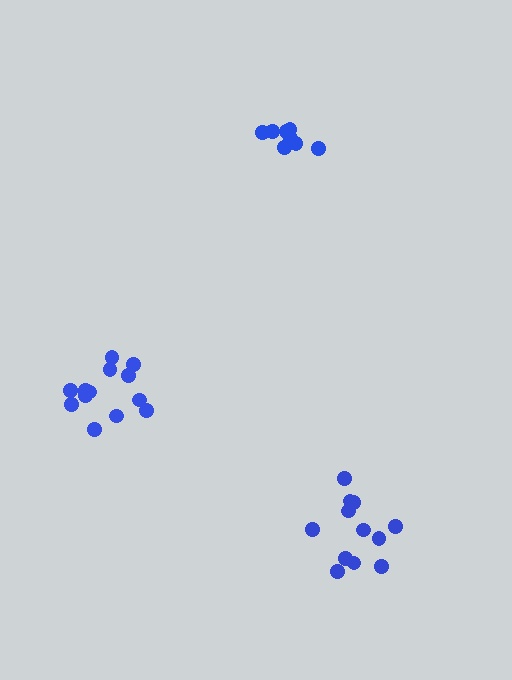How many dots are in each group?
Group 1: 12 dots, Group 2: 8 dots, Group 3: 13 dots (33 total).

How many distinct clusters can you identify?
There are 3 distinct clusters.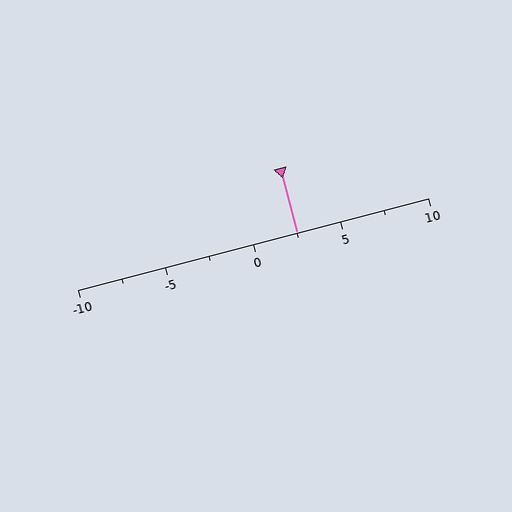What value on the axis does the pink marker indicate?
The marker indicates approximately 2.5.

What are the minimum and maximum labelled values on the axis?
The axis runs from -10 to 10.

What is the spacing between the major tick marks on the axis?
The major ticks are spaced 5 apart.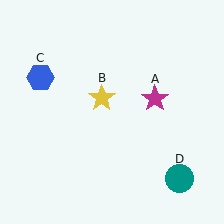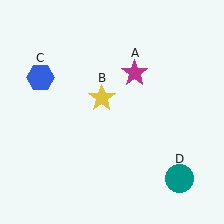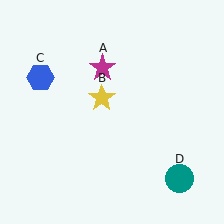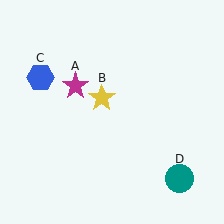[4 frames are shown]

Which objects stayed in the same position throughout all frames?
Yellow star (object B) and blue hexagon (object C) and teal circle (object D) remained stationary.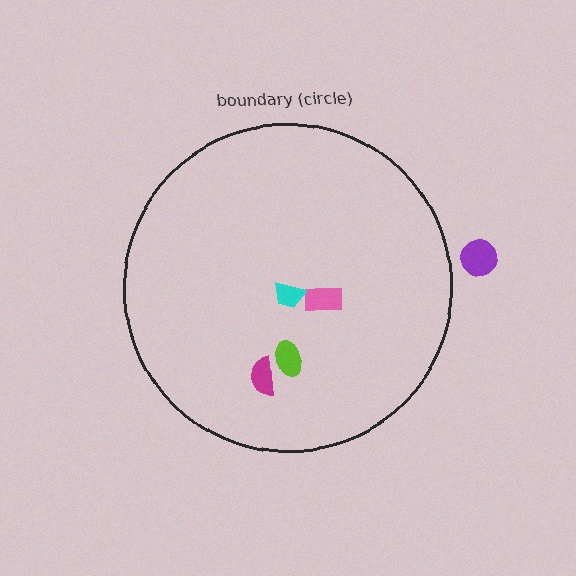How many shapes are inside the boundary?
4 inside, 1 outside.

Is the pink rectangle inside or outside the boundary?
Inside.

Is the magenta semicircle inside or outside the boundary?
Inside.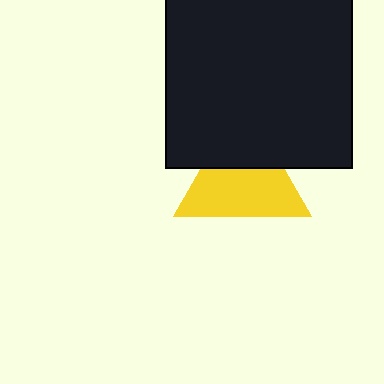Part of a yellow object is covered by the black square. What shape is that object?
It is a triangle.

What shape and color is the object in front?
The object in front is a black square.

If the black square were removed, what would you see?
You would see the complete yellow triangle.